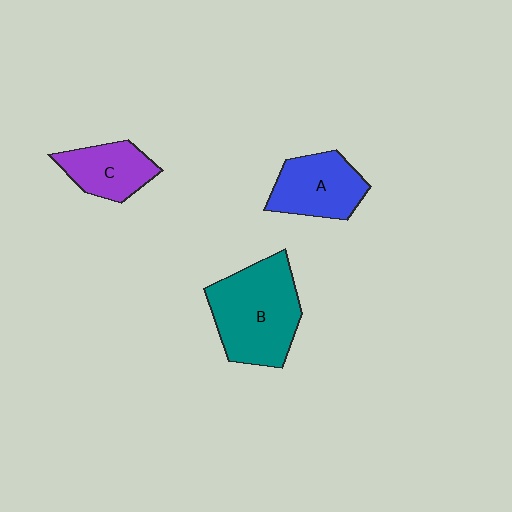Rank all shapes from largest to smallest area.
From largest to smallest: B (teal), A (blue), C (purple).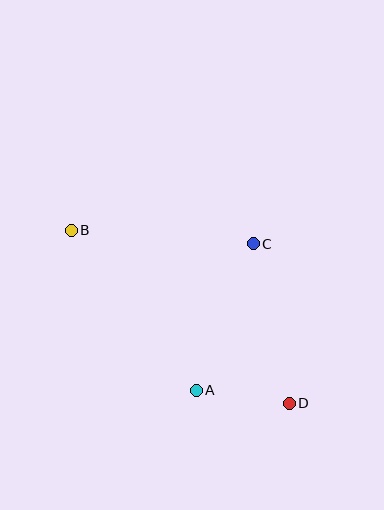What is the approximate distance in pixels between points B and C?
The distance between B and C is approximately 183 pixels.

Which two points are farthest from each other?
Points B and D are farthest from each other.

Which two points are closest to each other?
Points A and D are closest to each other.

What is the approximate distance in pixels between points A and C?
The distance between A and C is approximately 157 pixels.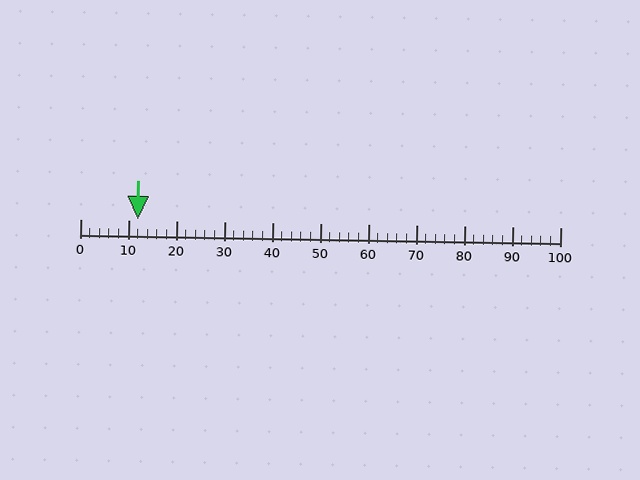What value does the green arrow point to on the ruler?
The green arrow points to approximately 12.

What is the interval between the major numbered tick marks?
The major tick marks are spaced 10 units apart.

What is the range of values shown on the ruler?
The ruler shows values from 0 to 100.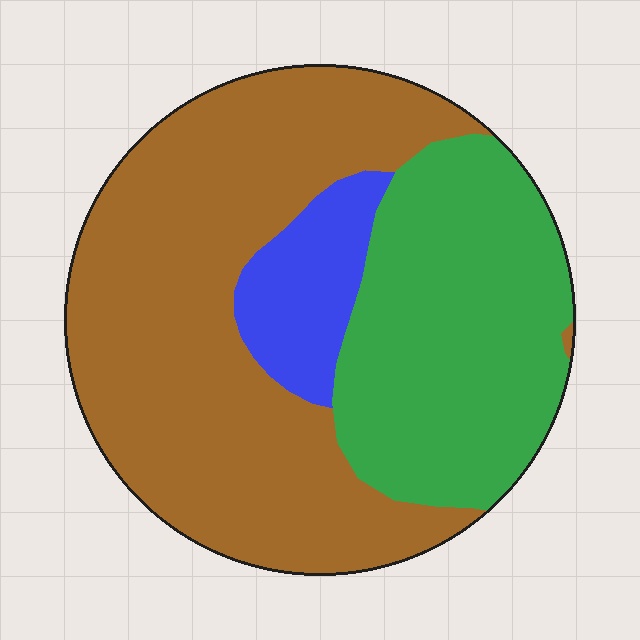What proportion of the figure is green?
Green takes up about one third (1/3) of the figure.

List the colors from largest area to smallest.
From largest to smallest: brown, green, blue.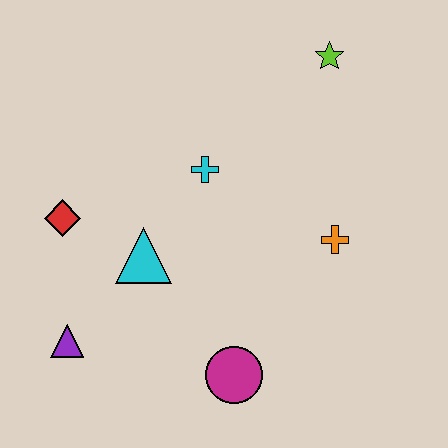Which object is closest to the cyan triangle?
The red diamond is closest to the cyan triangle.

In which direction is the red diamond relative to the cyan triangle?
The red diamond is to the left of the cyan triangle.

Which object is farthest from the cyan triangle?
The lime star is farthest from the cyan triangle.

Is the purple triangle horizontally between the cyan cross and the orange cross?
No